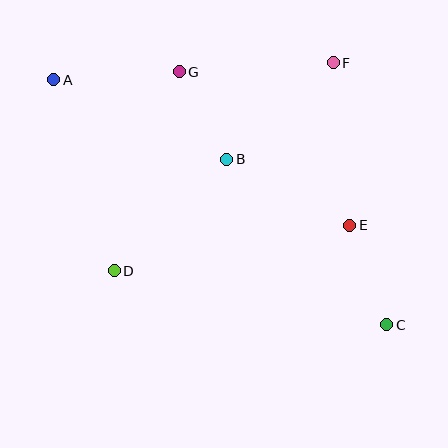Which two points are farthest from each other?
Points A and C are farthest from each other.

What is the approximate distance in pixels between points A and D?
The distance between A and D is approximately 200 pixels.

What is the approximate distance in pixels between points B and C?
The distance between B and C is approximately 230 pixels.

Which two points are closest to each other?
Points B and G are closest to each other.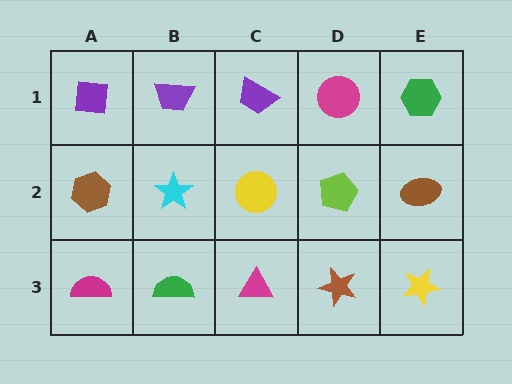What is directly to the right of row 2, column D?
A brown ellipse.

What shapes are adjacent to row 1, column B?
A cyan star (row 2, column B), a purple square (row 1, column A), a purple trapezoid (row 1, column C).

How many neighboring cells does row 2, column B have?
4.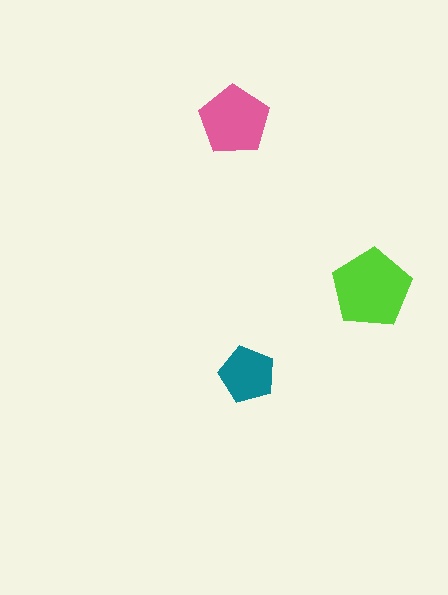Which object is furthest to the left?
The pink pentagon is leftmost.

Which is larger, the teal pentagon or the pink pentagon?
The pink one.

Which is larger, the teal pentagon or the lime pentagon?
The lime one.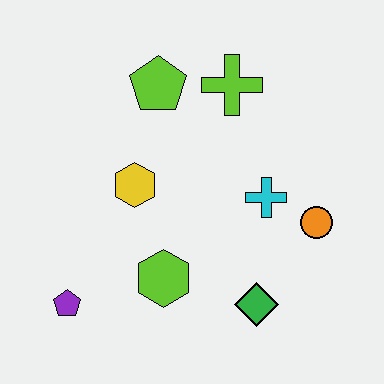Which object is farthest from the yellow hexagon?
The orange circle is farthest from the yellow hexagon.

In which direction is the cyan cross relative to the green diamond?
The cyan cross is above the green diamond.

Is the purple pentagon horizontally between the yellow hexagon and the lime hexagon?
No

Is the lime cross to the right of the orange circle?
No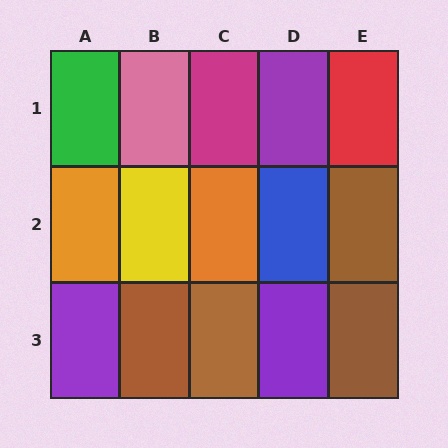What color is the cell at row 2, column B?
Yellow.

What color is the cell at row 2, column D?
Blue.